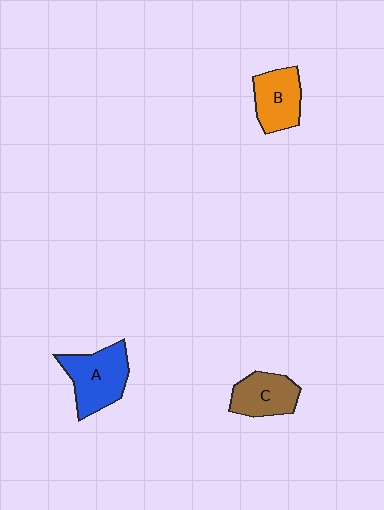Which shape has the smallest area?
Shape C (brown).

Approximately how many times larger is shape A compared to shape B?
Approximately 1.3 times.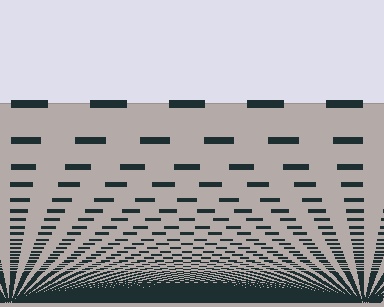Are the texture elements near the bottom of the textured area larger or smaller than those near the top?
Smaller. The gradient is inverted — elements near the bottom are smaller and denser.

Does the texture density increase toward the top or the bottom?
Density increases toward the bottom.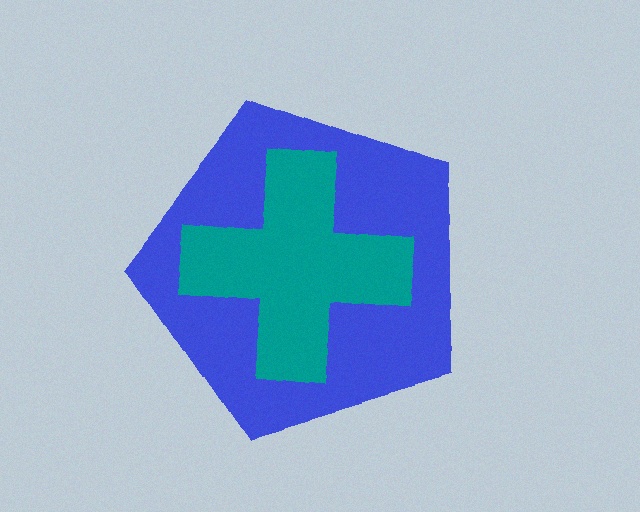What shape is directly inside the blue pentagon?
The teal cross.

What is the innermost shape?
The teal cross.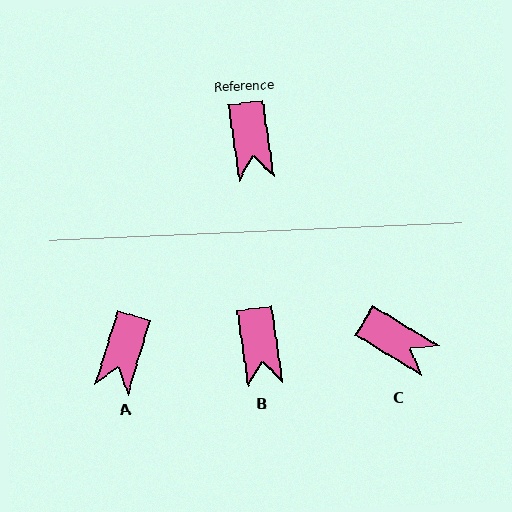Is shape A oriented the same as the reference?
No, it is off by about 25 degrees.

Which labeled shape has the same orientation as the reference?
B.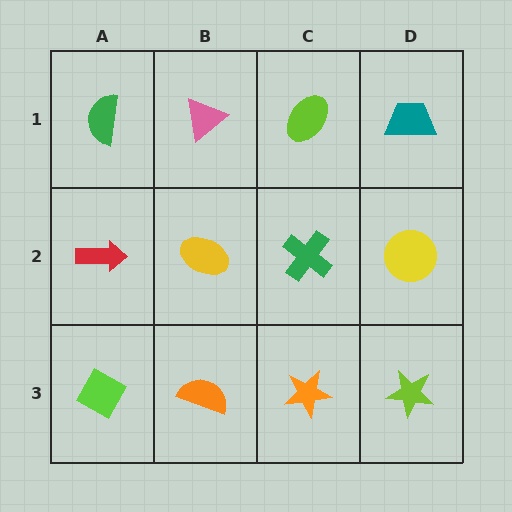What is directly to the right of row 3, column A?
An orange semicircle.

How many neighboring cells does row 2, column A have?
3.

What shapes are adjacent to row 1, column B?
A yellow ellipse (row 2, column B), a green semicircle (row 1, column A), a lime ellipse (row 1, column C).